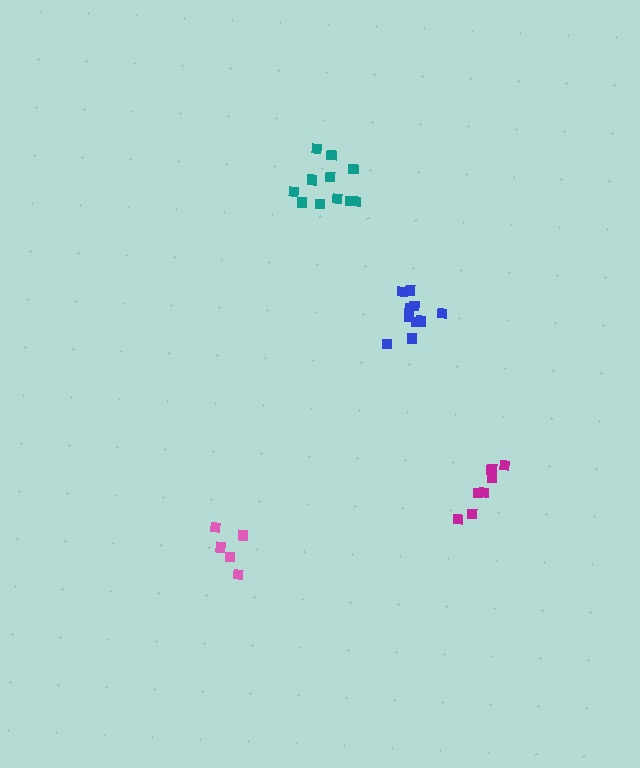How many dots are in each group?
Group 1: 10 dots, Group 2: 5 dots, Group 3: 7 dots, Group 4: 11 dots (33 total).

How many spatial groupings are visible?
There are 4 spatial groupings.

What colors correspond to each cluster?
The clusters are colored: blue, pink, magenta, teal.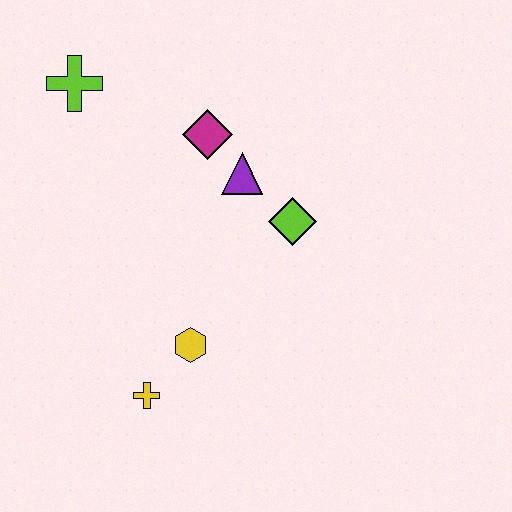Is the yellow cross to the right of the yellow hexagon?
No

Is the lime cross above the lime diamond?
Yes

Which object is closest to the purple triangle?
The magenta diamond is closest to the purple triangle.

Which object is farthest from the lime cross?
The yellow cross is farthest from the lime cross.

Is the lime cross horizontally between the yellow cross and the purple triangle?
No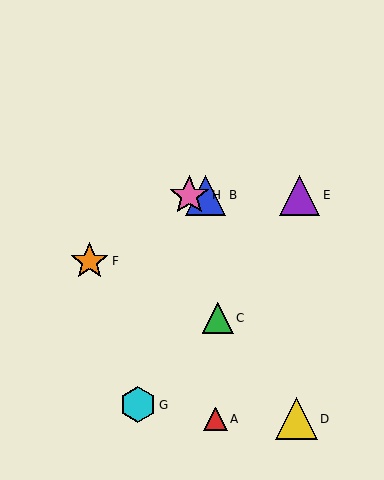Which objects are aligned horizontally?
Objects B, E, H are aligned horizontally.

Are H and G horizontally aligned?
No, H is at y≈195 and G is at y≈405.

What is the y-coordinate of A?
Object A is at y≈419.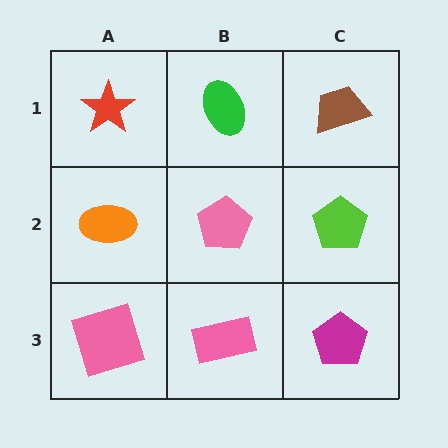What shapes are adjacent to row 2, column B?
A green ellipse (row 1, column B), a pink rectangle (row 3, column B), an orange ellipse (row 2, column A), a lime pentagon (row 2, column C).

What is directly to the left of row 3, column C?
A pink rectangle.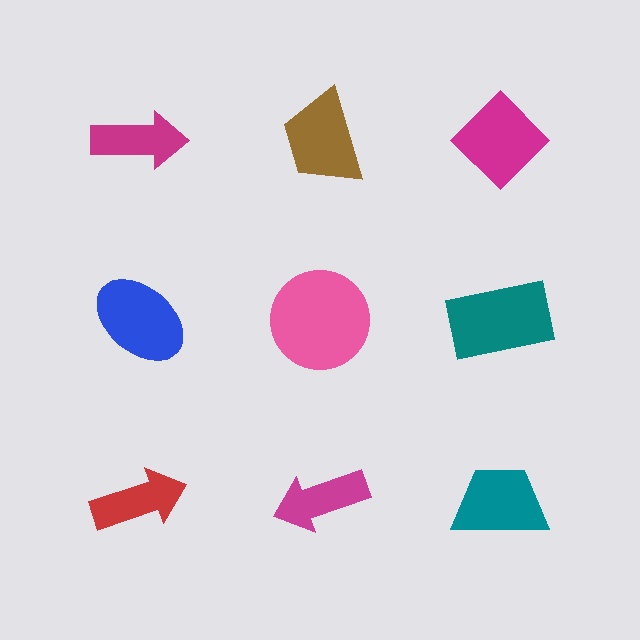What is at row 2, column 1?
A blue ellipse.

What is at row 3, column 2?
A magenta arrow.